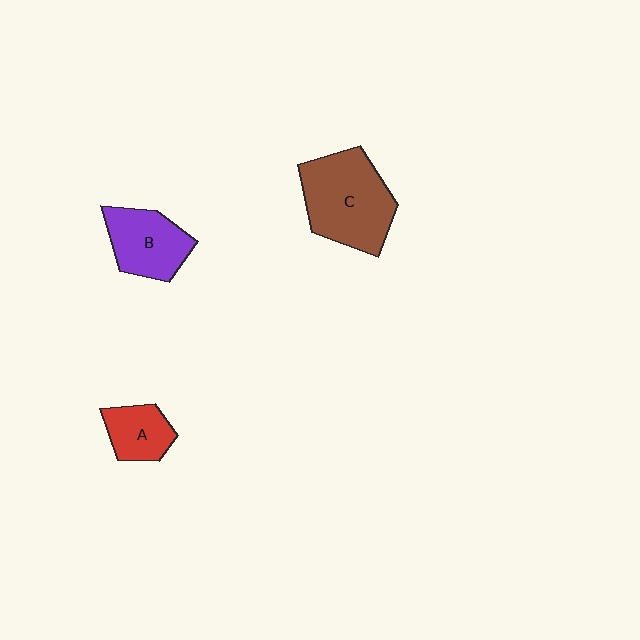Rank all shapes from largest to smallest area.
From largest to smallest: C (brown), B (purple), A (red).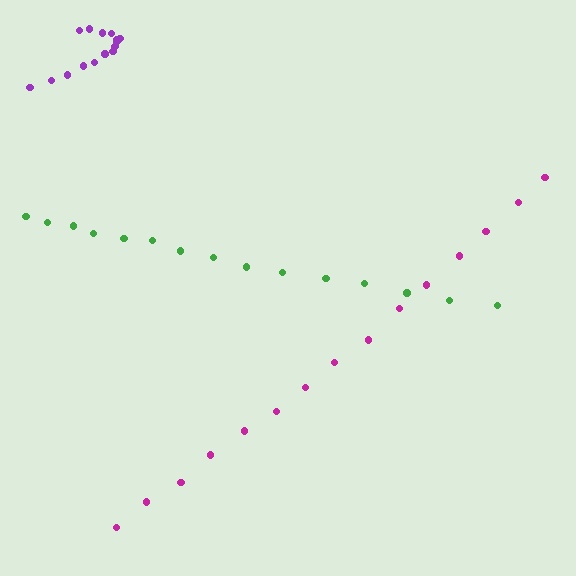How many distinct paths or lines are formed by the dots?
There are 3 distinct paths.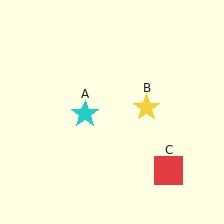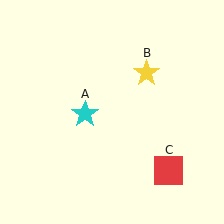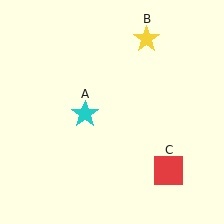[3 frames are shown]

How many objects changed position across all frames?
1 object changed position: yellow star (object B).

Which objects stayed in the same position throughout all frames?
Cyan star (object A) and red square (object C) remained stationary.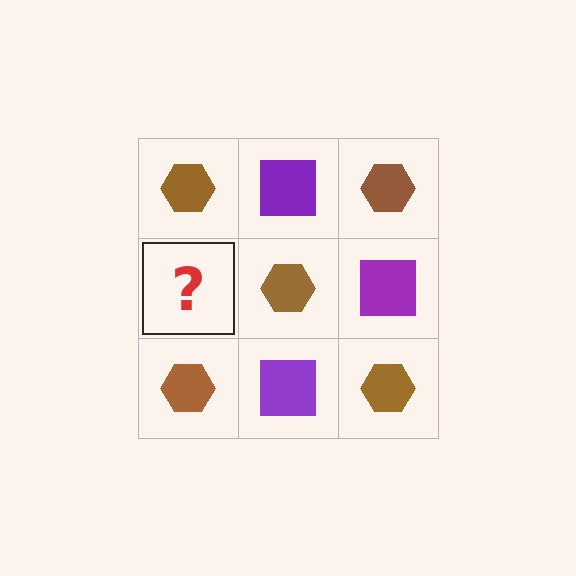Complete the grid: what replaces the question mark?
The question mark should be replaced with a purple square.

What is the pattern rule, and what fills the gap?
The rule is that it alternates brown hexagon and purple square in a checkerboard pattern. The gap should be filled with a purple square.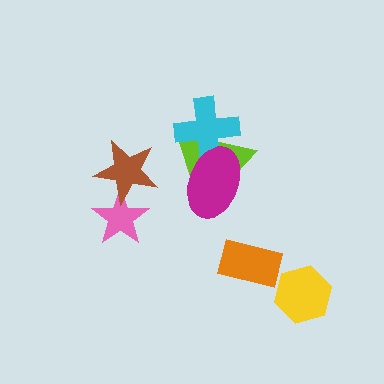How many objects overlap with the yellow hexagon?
0 objects overlap with the yellow hexagon.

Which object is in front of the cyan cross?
The magenta ellipse is in front of the cyan cross.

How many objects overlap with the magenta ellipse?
2 objects overlap with the magenta ellipse.